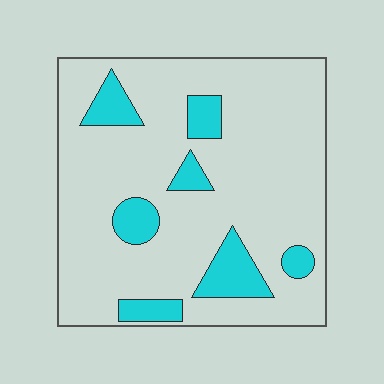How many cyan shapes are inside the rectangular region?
7.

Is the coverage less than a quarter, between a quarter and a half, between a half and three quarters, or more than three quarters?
Less than a quarter.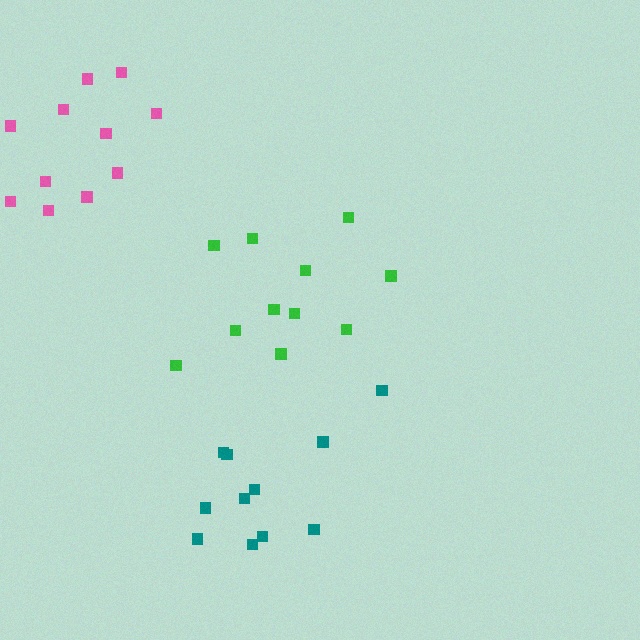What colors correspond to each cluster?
The clusters are colored: green, teal, pink.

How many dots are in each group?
Group 1: 11 dots, Group 2: 11 dots, Group 3: 11 dots (33 total).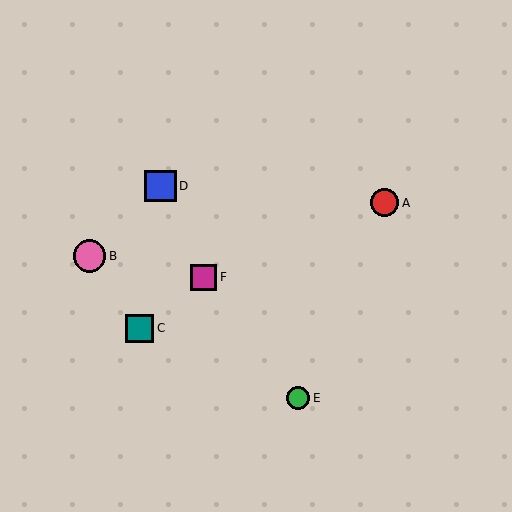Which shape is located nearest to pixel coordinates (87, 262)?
The pink circle (labeled B) at (89, 256) is nearest to that location.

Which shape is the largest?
The pink circle (labeled B) is the largest.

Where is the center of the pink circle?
The center of the pink circle is at (89, 256).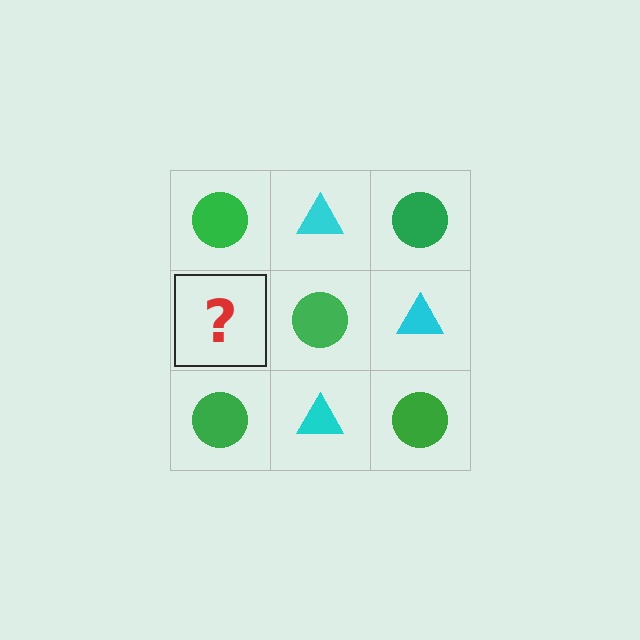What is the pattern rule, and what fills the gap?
The rule is that it alternates green circle and cyan triangle in a checkerboard pattern. The gap should be filled with a cyan triangle.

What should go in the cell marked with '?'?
The missing cell should contain a cyan triangle.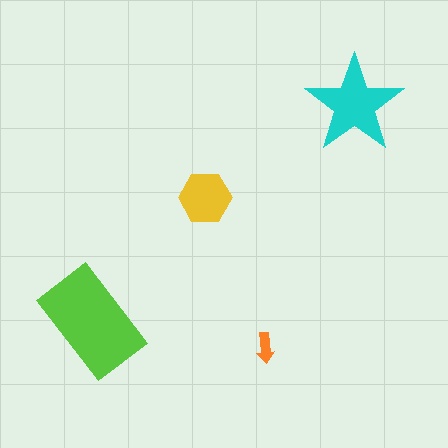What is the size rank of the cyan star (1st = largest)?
2nd.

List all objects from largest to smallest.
The lime rectangle, the cyan star, the yellow hexagon, the orange arrow.